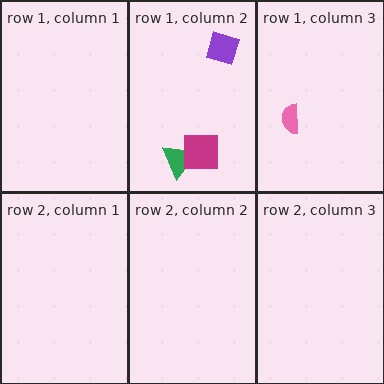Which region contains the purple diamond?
The row 1, column 2 region.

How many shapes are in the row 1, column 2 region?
3.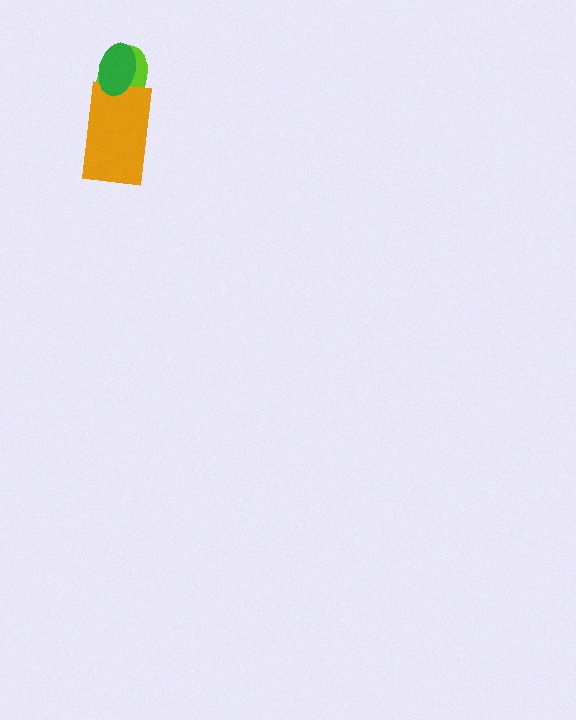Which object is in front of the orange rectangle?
The green ellipse is in front of the orange rectangle.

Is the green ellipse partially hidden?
No, no other shape covers it.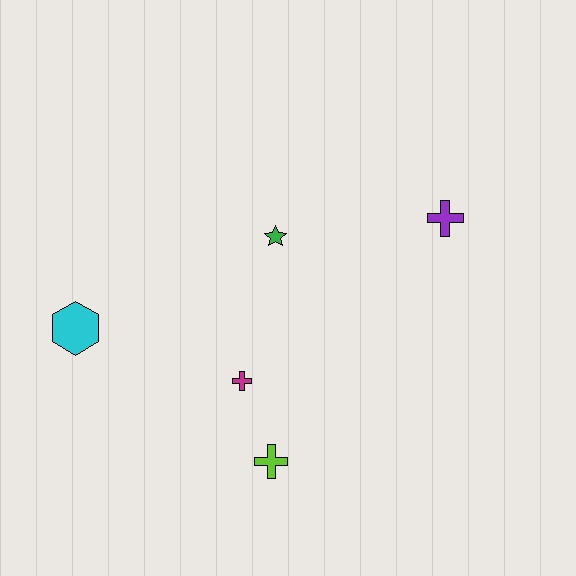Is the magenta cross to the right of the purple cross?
No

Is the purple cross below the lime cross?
No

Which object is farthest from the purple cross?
The cyan hexagon is farthest from the purple cross.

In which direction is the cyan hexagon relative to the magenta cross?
The cyan hexagon is to the left of the magenta cross.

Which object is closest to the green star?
The magenta cross is closest to the green star.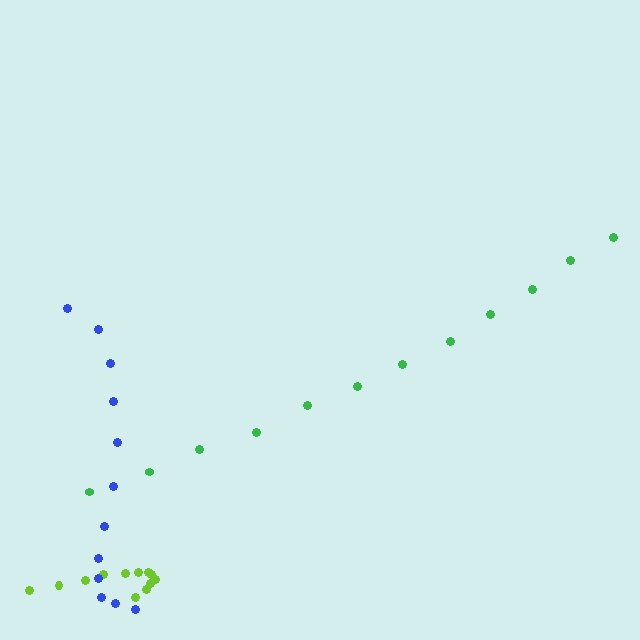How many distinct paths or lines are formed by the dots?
There are 3 distinct paths.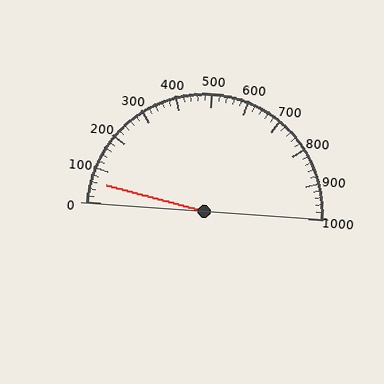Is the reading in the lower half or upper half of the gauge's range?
The reading is in the lower half of the range (0 to 1000).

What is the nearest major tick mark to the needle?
The nearest major tick mark is 100.